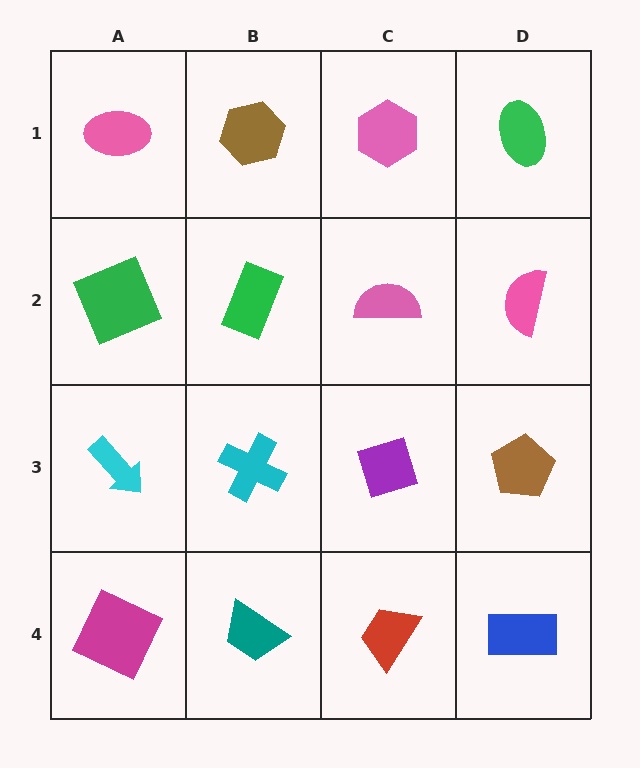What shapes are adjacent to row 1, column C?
A pink semicircle (row 2, column C), a brown hexagon (row 1, column B), a green ellipse (row 1, column D).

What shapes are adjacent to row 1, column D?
A pink semicircle (row 2, column D), a pink hexagon (row 1, column C).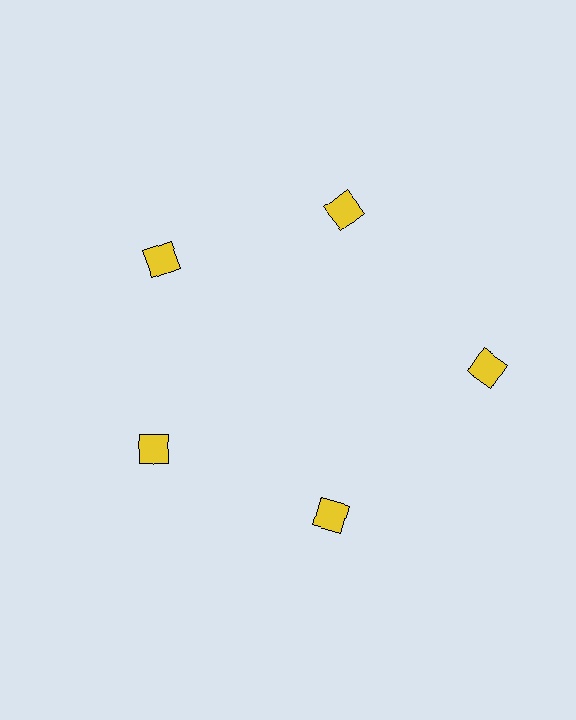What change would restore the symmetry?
The symmetry would be restored by moving it inward, back onto the ring so that all 5 squares sit at equal angles and equal distance from the center.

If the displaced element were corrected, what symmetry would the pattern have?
It would have 5-fold rotational symmetry — the pattern would map onto itself every 72 degrees.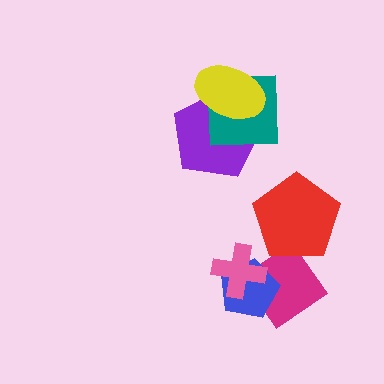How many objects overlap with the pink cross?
2 objects overlap with the pink cross.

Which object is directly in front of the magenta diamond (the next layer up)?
The blue pentagon is directly in front of the magenta diamond.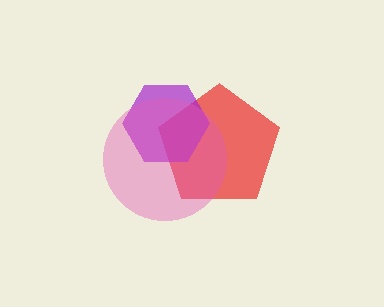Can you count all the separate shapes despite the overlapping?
Yes, there are 3 separate shapes.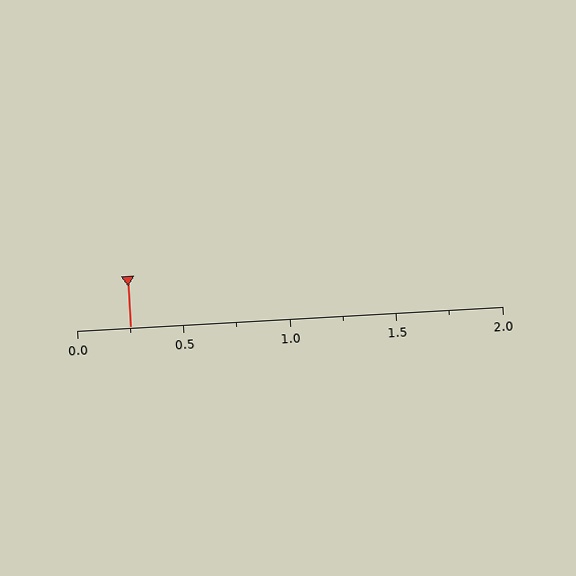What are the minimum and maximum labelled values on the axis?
The axis runs from 0.0 to 2.0.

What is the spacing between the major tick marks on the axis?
The major ticks are spaced 0.5 apart.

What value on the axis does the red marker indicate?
The marker indicates approximately 0.25.